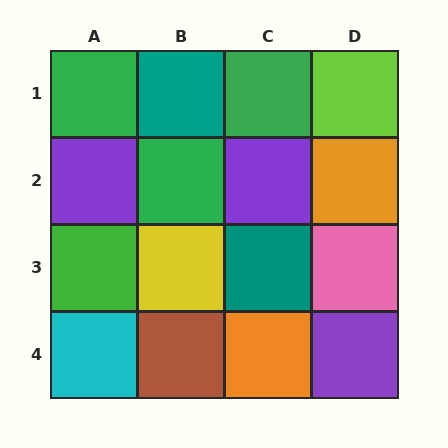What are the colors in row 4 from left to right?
Cyan, brown, orange, purple.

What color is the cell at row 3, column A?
Green.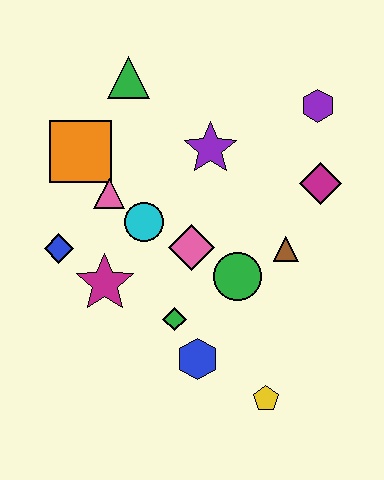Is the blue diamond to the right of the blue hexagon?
No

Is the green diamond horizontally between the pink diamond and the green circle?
No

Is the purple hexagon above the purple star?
Yes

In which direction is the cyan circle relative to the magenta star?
The cyan circle is above the magenta star.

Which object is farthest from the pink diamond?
The purple hexagon is farthest from the pink diamond.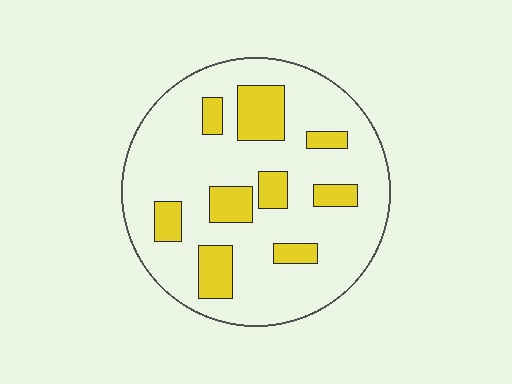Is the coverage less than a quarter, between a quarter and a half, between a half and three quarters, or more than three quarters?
Less than a quarter.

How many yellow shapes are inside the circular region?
9.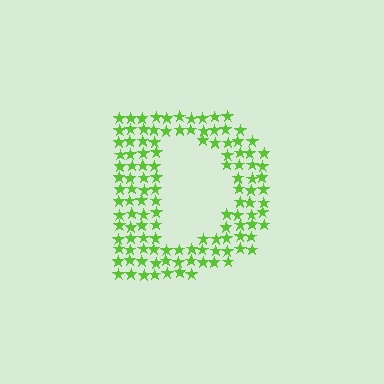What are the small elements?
The small elements are stars.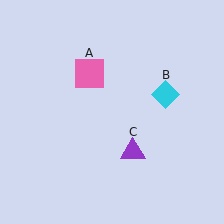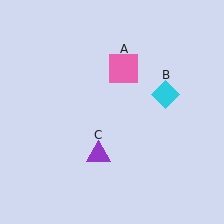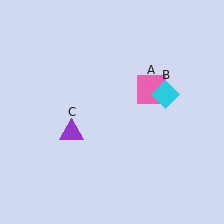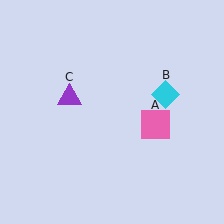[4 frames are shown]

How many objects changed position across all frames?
2 objects changed position: pink square (object A), purple triangle (object C).